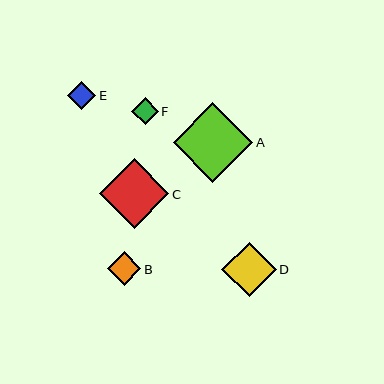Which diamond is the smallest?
Diamond F is the smallest with a size of approximately 27 pixels.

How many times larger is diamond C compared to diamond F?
Diamond C is approximately 2.6 times the size of diamond F.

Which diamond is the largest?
Diamond A is the largest with a size of approximately 80 pixels.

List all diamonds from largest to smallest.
From largest to smallest: A, C, D, B, E, F.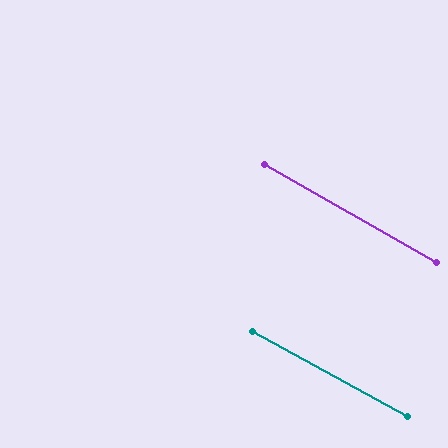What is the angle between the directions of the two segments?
Approximately 1 degree.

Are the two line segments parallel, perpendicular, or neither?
Parallel — their directions differ by only 0.8°.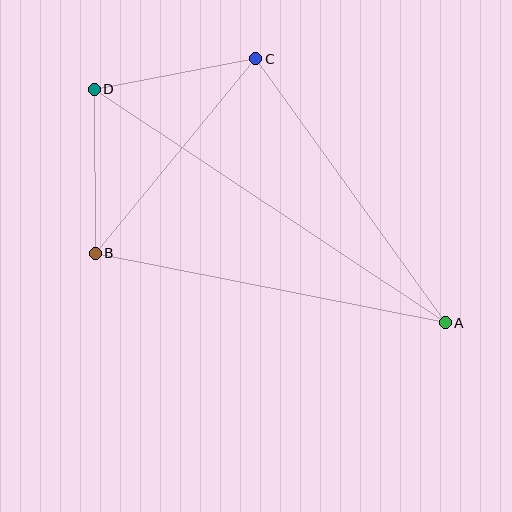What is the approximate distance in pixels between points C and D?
The distance between C and D is approximately 165 pixels.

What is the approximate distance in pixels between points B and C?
The distance between B and C is approximately 252 pixels.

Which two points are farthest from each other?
Points A and D are farthest from each other.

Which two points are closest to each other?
Points B and D are closest to each other.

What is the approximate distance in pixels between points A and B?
The distance between A and B is approximately 357 pixels.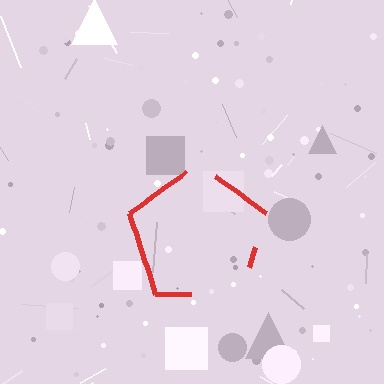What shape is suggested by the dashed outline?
The dashed outline suggests a pentagon.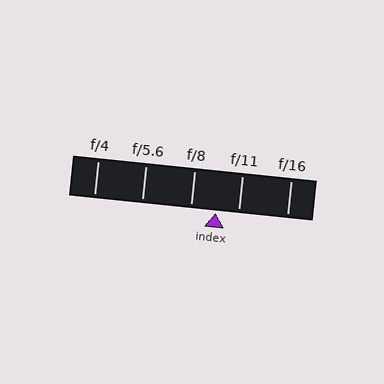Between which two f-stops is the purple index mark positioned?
The index mark is between f/8 and f/11.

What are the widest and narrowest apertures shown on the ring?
The widest aperture shown is f/4 and the narrowest is f/16.